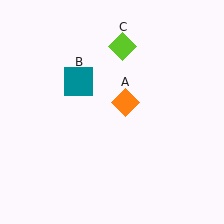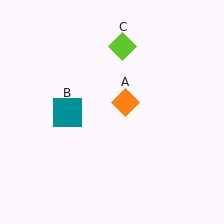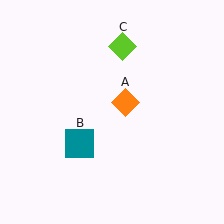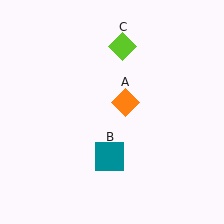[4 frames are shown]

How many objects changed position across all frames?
1 object changed position: teal square (object B).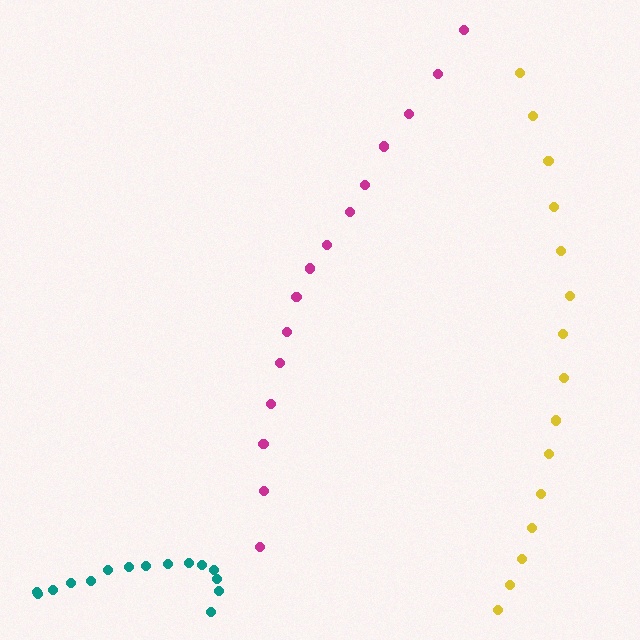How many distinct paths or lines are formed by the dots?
There are 3 distinct paths.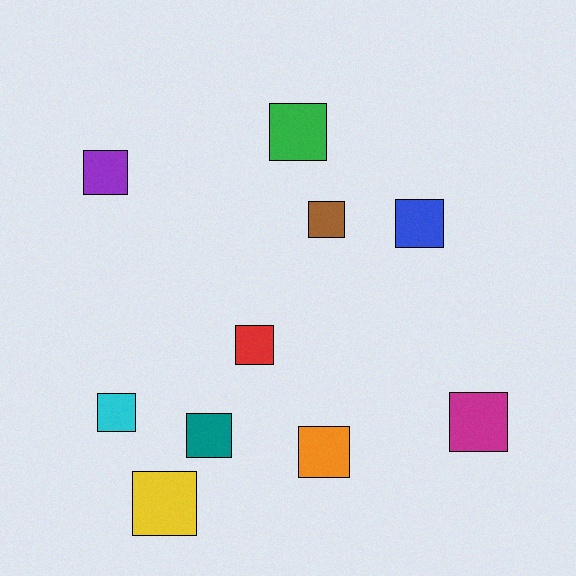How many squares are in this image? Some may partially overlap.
There are 10 squares.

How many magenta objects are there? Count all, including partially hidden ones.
There is 1 magenta object.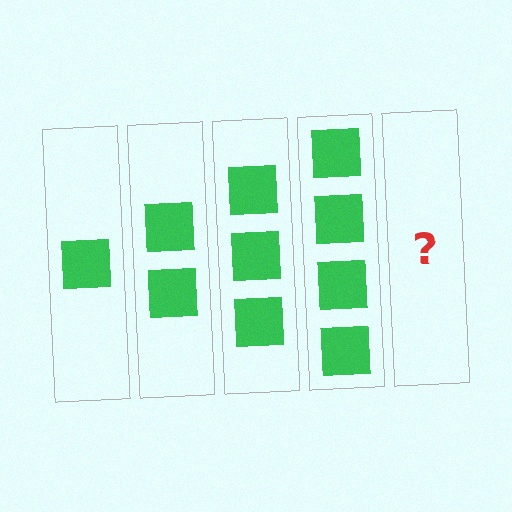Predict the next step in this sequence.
The next step is 5 squares.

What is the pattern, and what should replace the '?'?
The pattern is that each step adds one more square. The '?' should be 5 squares.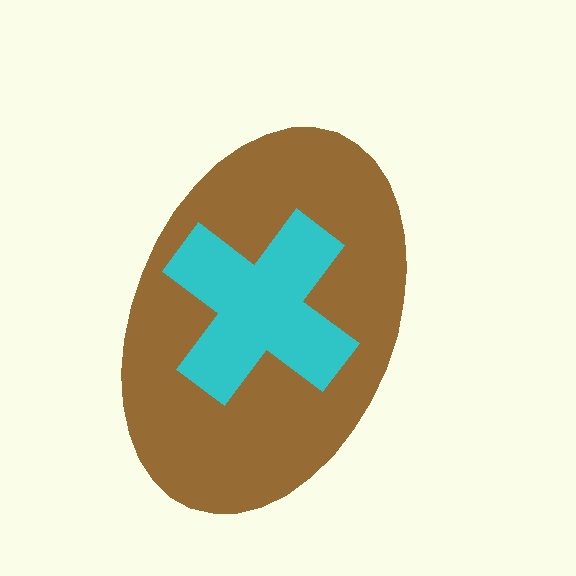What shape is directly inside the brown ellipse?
The cyan cross.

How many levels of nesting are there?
2.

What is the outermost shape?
The brown ellipse.